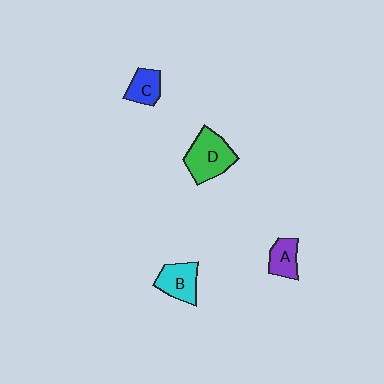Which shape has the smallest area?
Shape C (blue).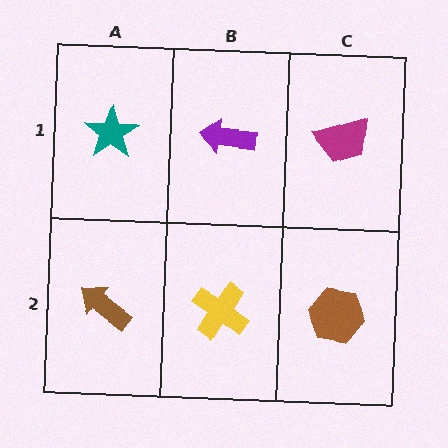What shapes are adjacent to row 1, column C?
A brown hexagon (row 2, column C), a purple arrow (row 1, column B).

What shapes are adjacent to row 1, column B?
A yellow cross (row 2, column B), a teal star (row 1, column A), a magenta trapezoid (row 1, column C).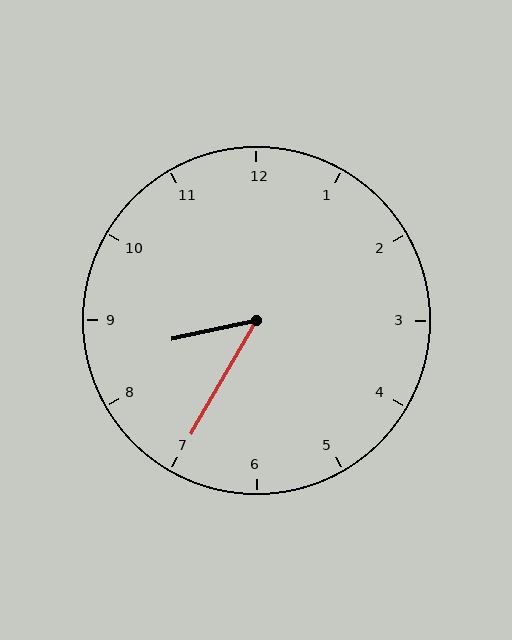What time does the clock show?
8:35.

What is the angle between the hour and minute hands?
Approximately 48 degrees.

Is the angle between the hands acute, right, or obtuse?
It is acute.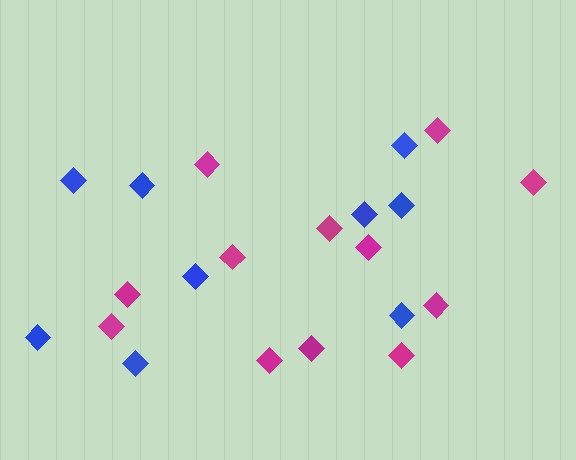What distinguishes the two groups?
There are 2 groups: one group of magenta diamonds (12) and one group of blue diamonds (9).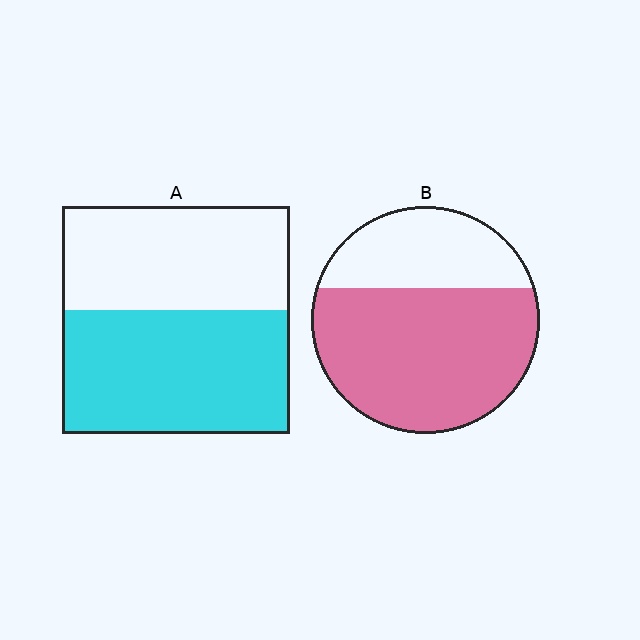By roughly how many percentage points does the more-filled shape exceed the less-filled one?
By roughly 15 percentage points (B over A).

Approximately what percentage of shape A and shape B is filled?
A is approximately 55% and B is approximately 70%.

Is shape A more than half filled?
Yes.